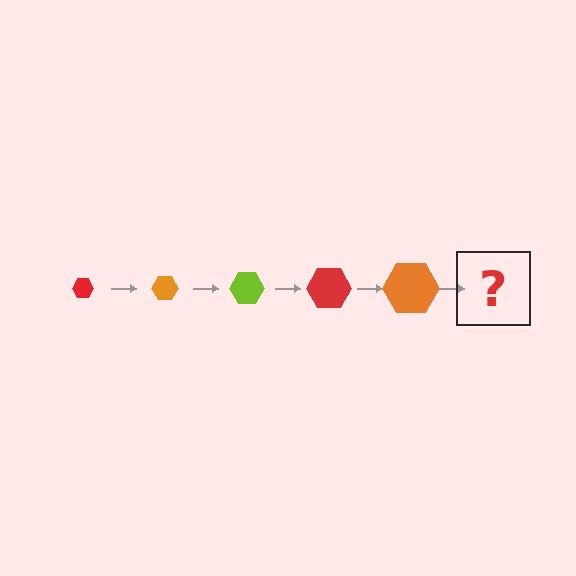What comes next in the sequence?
The next element should be a lime hexagon, larger than the previous one.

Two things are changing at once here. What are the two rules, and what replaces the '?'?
The two rules are that the hexagon grows larger each step and the color cycles through red, orange, and lime. The '?' should be a lime hexagon, larger than the previous one.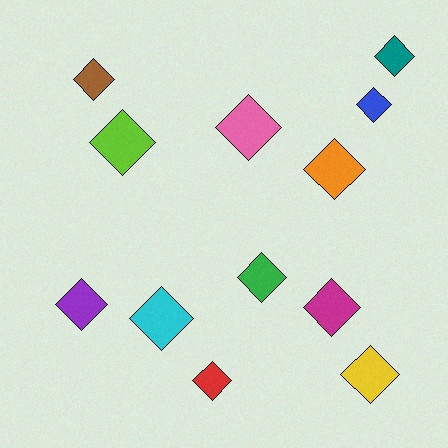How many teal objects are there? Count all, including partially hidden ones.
There is 1 teal object.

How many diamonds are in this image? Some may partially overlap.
There are 12 diamonds.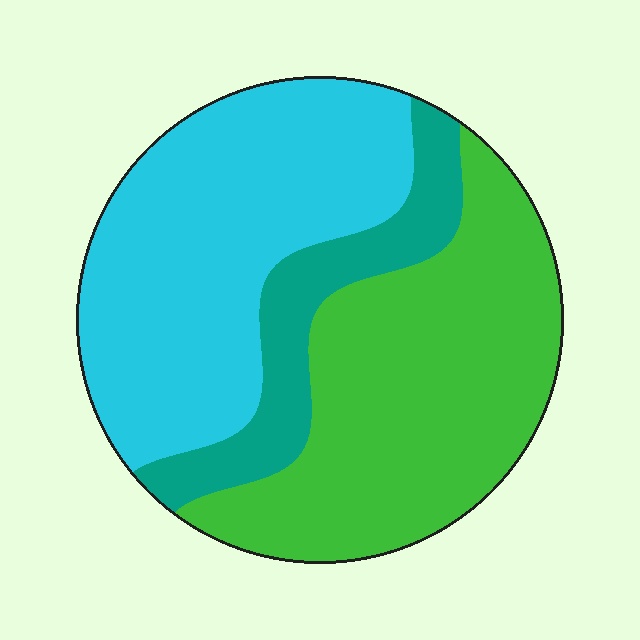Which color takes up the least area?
Teal, at roughly 15%.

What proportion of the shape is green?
Green takes up between a quarter and a half of the shape.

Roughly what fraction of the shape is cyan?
Cyan takes up between a third and a half of the shape.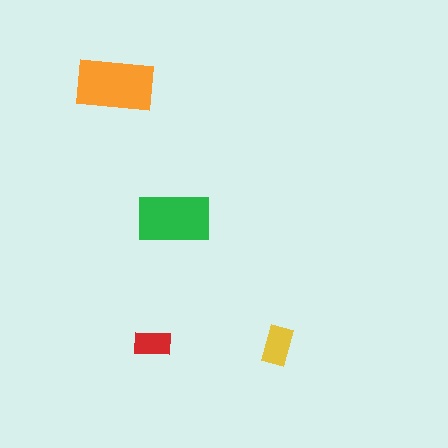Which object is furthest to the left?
The orange rectangle is leftmost.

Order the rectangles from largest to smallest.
the orange one, the green one, the yellow one, the red one.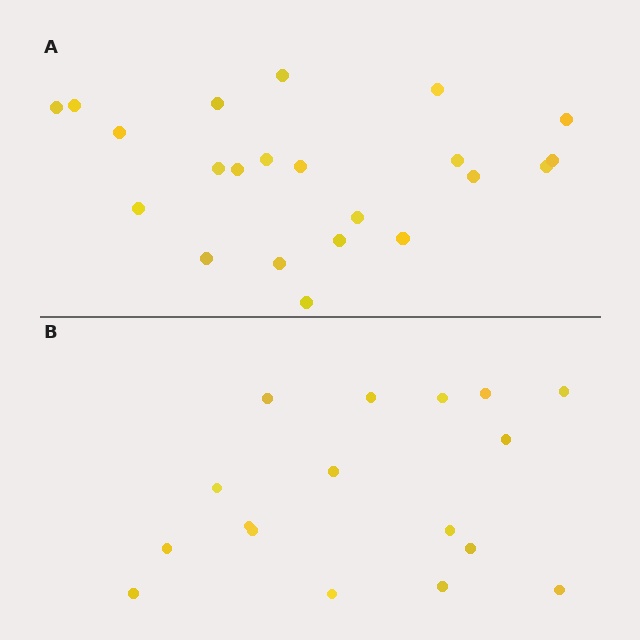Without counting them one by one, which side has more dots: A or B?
Region A (the top region) has more dots.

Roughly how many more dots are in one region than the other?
Region A has about 5 more dots than region B.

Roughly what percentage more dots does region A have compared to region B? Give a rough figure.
About 30% more.